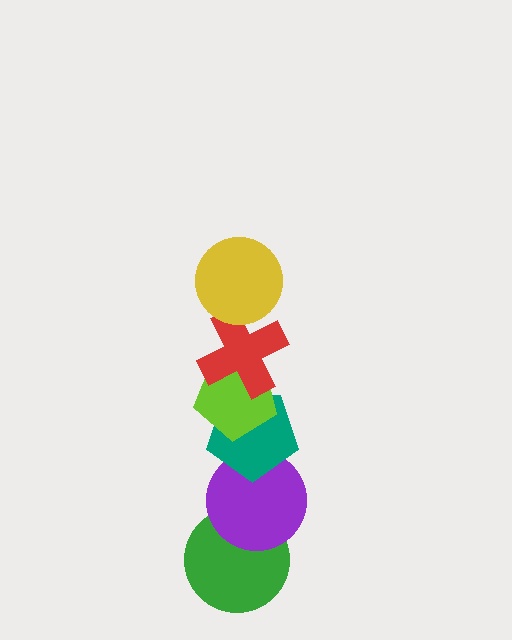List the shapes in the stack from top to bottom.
From top to bottom: the yellow circle, the red cross, the lime pentagon, the teal pentagon, the purple circle, the green circle.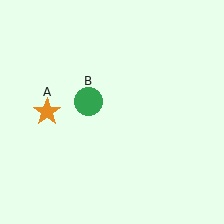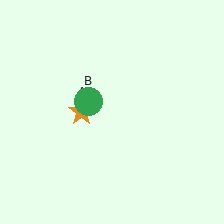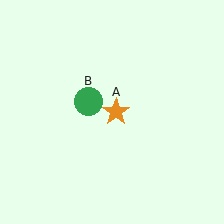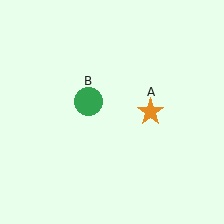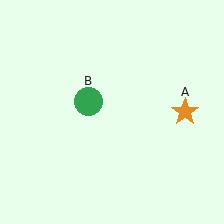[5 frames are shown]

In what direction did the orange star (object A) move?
The orange star (object A) moved right.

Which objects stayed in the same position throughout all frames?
Green circle (object B) remained stationary.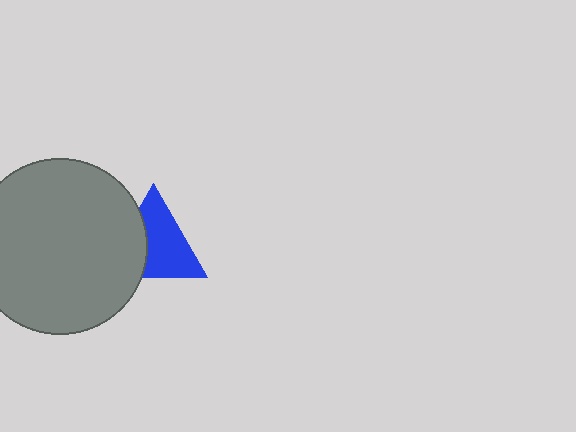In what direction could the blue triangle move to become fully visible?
The blue triangle could move right. That would shift it out from behind the gray circle entirely.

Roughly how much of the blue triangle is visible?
About half of it is visible (roughly 64%).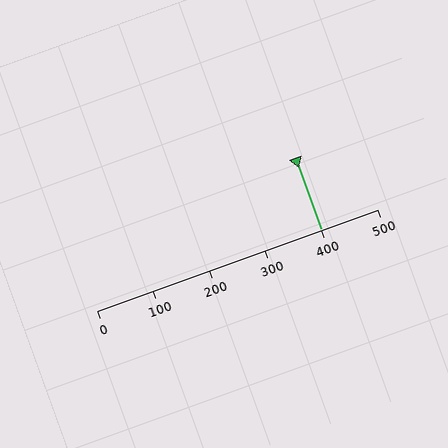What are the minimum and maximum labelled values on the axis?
The axis runs from 0 to 500.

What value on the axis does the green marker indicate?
The marker indicates approximately 400.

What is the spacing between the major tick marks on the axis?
The major ticks are spaced 100 apart.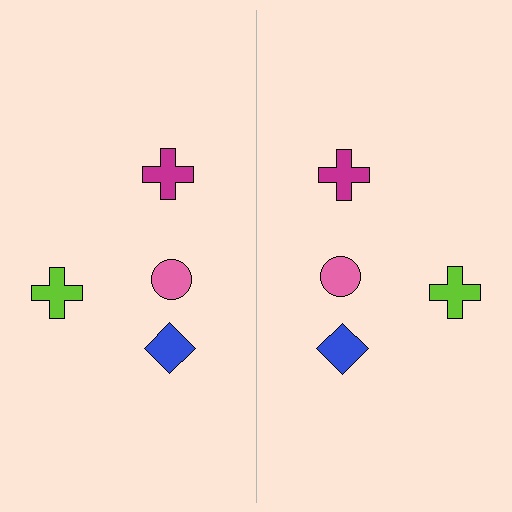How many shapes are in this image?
There are 8 shapes in this image.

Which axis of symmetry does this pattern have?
The pattern has a vertical axis of symmetry running through the center of the image.